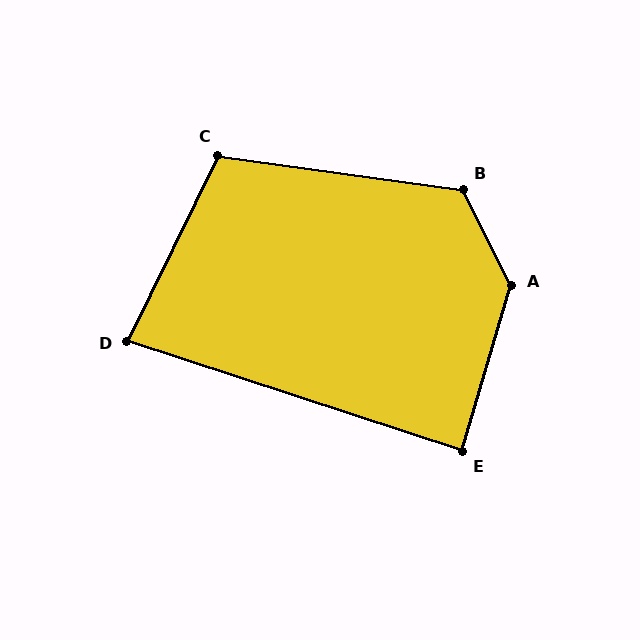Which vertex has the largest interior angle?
A, at approximately 137 degrees.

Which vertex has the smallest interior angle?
D, at approximately 82 degrees.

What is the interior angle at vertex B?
Approximately 124 degrees (obtuse).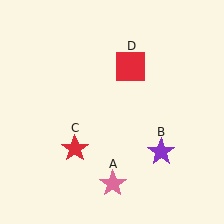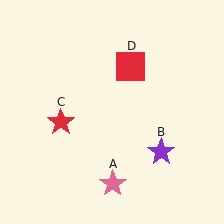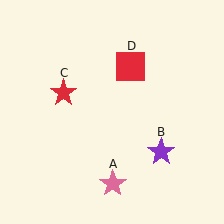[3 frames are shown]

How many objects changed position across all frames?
1 object changed position: red star (object C).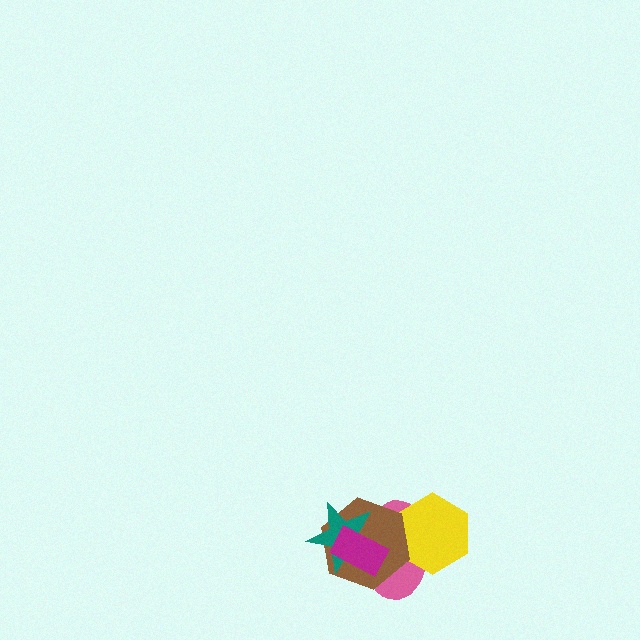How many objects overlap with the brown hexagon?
4 objects overlap with the brown hexagon.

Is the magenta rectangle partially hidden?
No, no other shape covers it.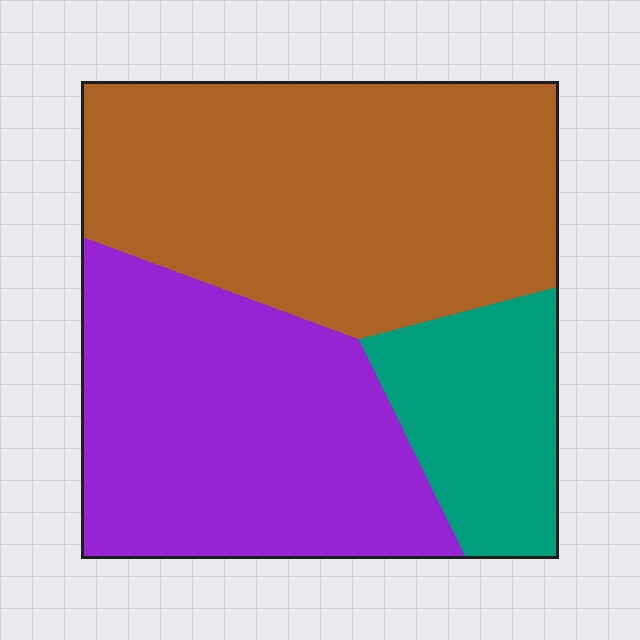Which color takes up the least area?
Teal, at roughly 15%.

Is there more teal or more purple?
Purple.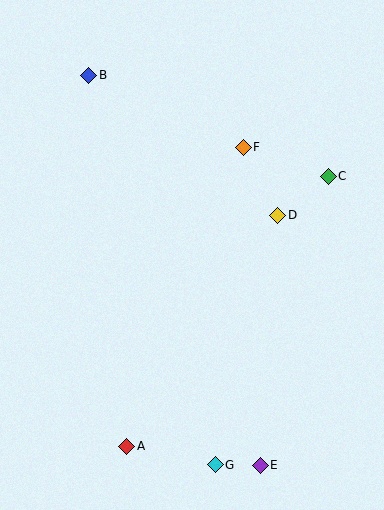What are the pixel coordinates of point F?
Point F is at (243, 147).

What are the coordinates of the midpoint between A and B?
The midpoint between A and B is at (108, 261).